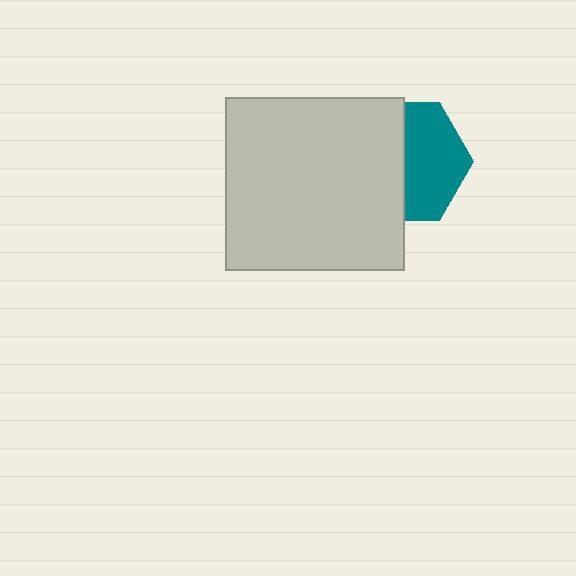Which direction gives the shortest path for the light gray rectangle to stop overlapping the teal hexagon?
Moving left gives the shortest separation.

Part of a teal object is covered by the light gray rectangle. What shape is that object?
It is a hexagon.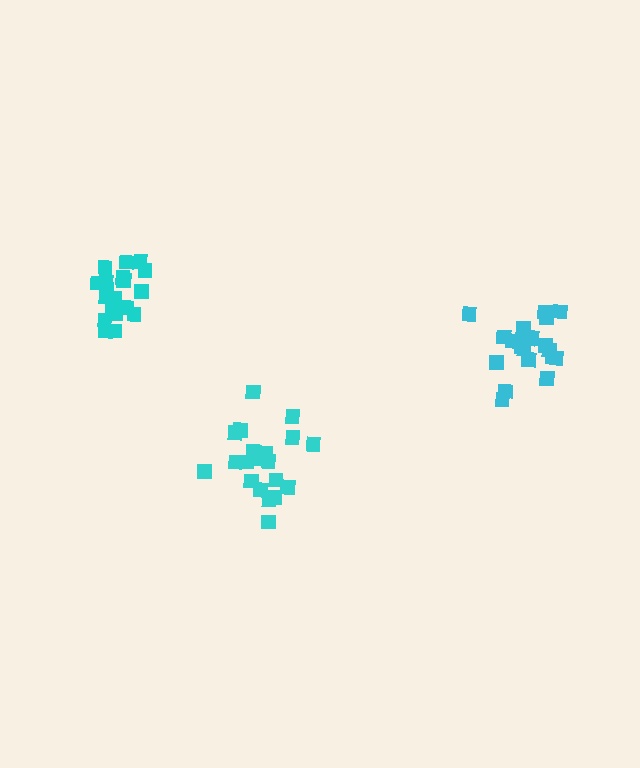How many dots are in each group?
Group 1: 19 dots, Group 2: 21 dots, Group 3: 21 dots (61 total).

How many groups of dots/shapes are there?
There are 3 groups.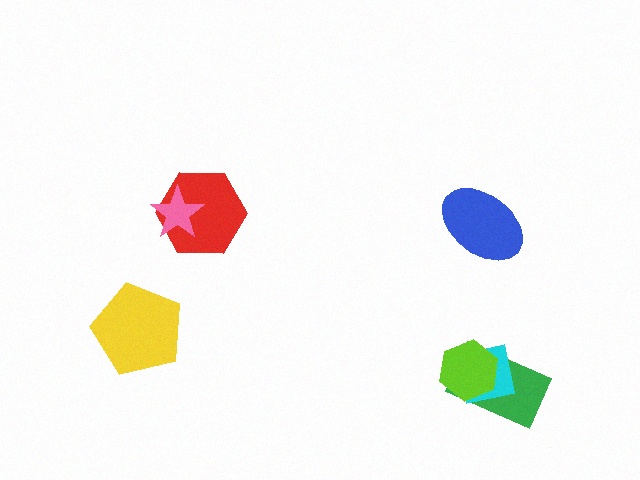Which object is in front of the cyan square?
The lime hexagon is in front of the cyan square.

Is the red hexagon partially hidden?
Yes, it is partially covered by another shape.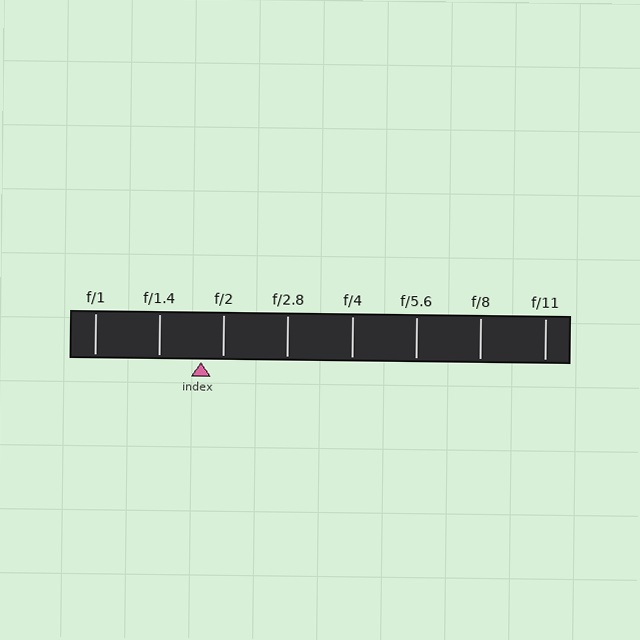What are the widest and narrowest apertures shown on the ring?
The widest aperture shown is f/1 and the narrowest is f/11.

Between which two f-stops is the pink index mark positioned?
The index mark is between f/1.4 and f/2.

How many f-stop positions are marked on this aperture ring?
There are 8 f-stop positions marked.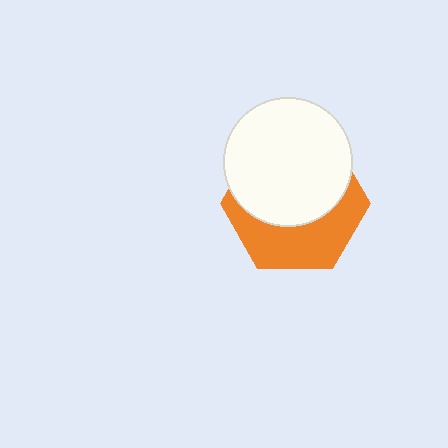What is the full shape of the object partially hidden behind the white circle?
The partially hidden object is an orange hexagon.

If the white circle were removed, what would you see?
You would see the complete orange hexagon.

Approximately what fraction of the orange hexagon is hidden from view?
Roughly 57% of the orange hexagon is hidden behind the white circle.